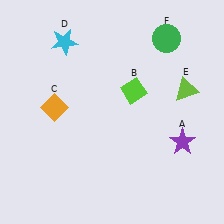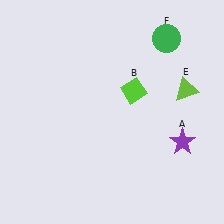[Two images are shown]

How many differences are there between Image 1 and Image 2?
There are 2 differences between the two images.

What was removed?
The orange diamond (C), the cyan star (D) were removed in Image 2.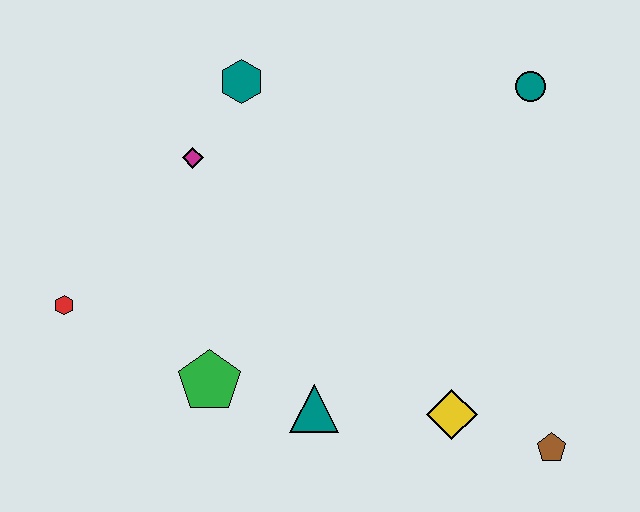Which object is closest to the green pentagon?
The teal triangle is closest to the green pentagon.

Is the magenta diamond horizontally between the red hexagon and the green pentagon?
Yes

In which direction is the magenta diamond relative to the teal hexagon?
The magenta diamond is below the teal hexagon.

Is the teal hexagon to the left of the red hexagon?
No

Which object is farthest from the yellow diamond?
The red hexagon is farthest from the yellow diamond.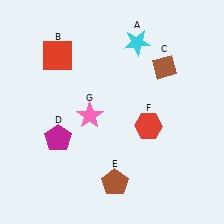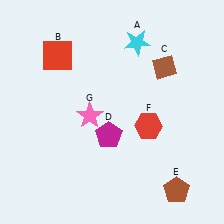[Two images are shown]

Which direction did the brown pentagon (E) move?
The brown pentagon (E) moved right.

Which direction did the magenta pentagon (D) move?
The magenta pentagon (D) moved right.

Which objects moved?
The objects that moved are: the magenta pentagon (D), the brown pentagon (E).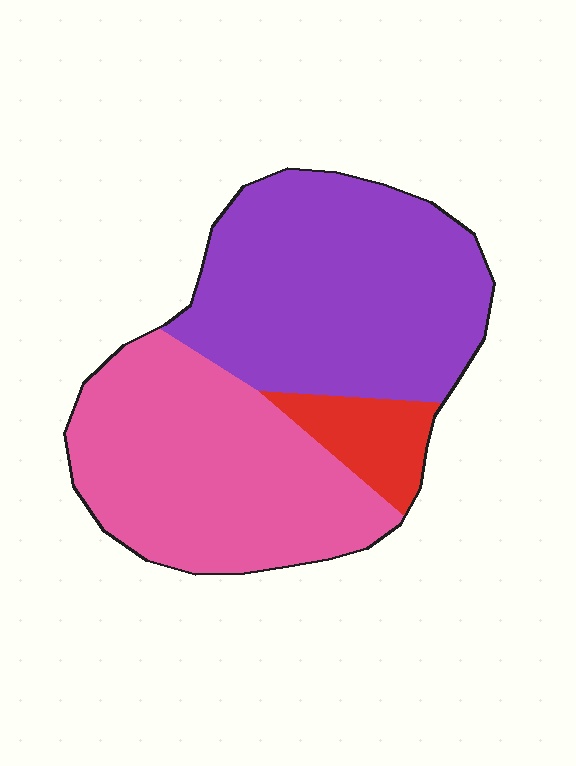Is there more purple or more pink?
Purple.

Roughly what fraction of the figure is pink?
Pink covers 43% of the figure.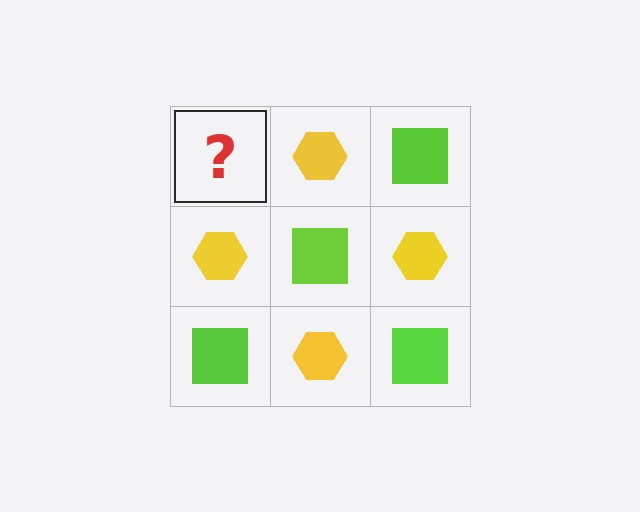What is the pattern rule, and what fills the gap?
The rule is that it alternates lime square and yellow hexagon in a checkerboard pattern. The gap should be filled with a lime square.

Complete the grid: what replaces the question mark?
The question mark should be replaced with a lime square.